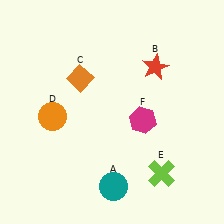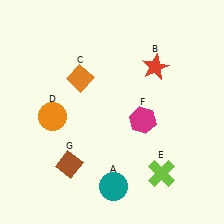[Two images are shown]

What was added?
A brown diamond (G) was added in Image 2.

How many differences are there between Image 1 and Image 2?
There is 1 difference between the two images.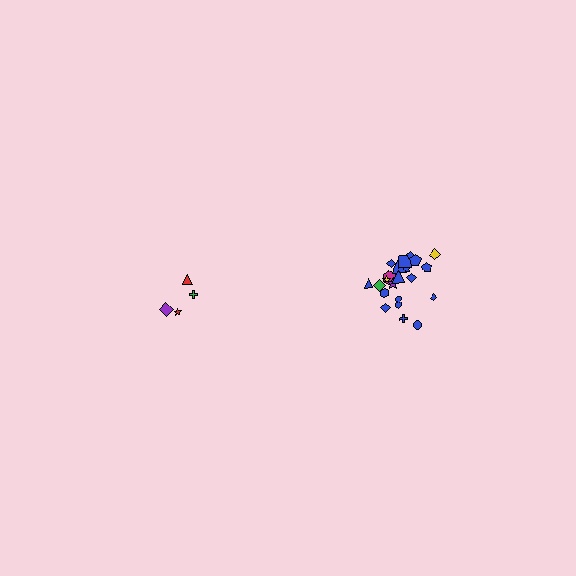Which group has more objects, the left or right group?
The right group.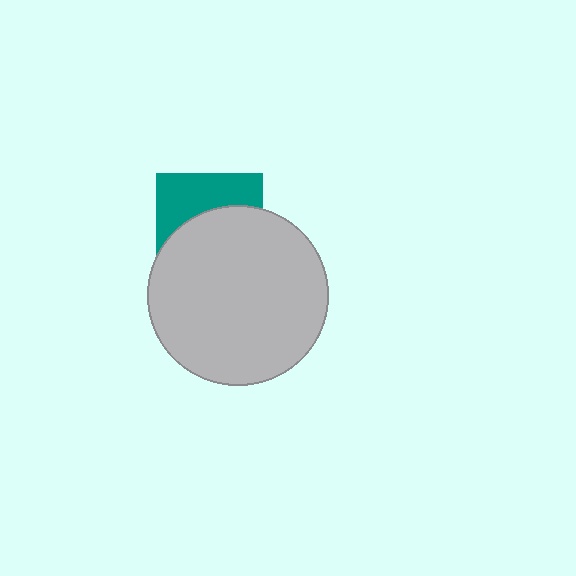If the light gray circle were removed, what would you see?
You would see the complete teal square.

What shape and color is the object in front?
The object in front is a light gray circle.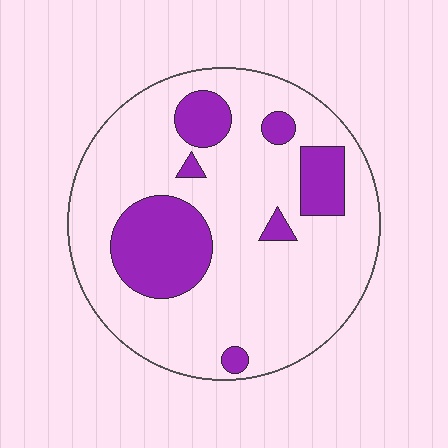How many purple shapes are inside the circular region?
7.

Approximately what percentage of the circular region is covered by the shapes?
Approximately 20%.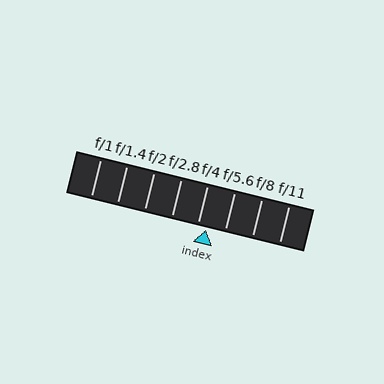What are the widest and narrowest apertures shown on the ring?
The widest aperture shown is f/1 and the narrowest is f/11.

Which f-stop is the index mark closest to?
The index mark is closest to f/4.